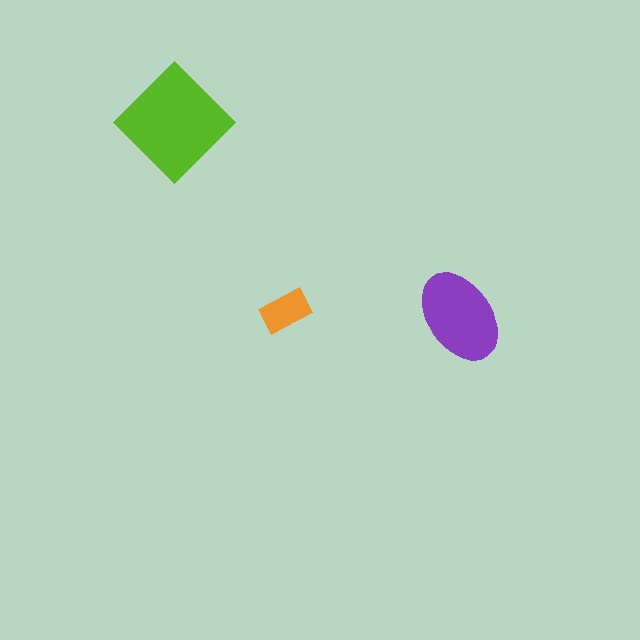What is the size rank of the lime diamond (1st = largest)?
1st.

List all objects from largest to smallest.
The lime diamond, the purple ellipse, the orange rectangle.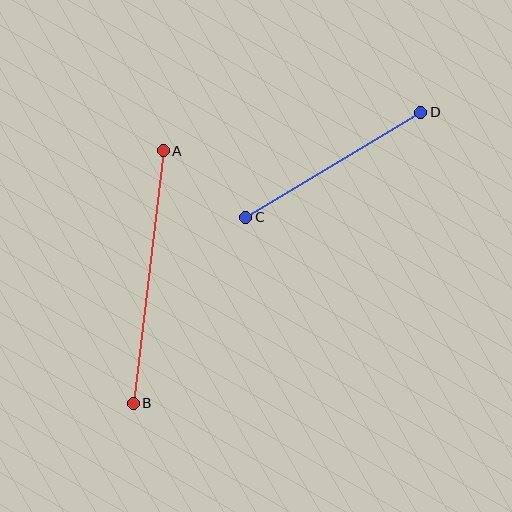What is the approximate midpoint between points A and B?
The midpoint is at approximately (148, 277) pixels.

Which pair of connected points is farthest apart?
Points A and B are farthest apart.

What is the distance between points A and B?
The distance is approximately 254 pixels.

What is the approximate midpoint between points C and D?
The midpoint is at approximately (333, 165) pixels.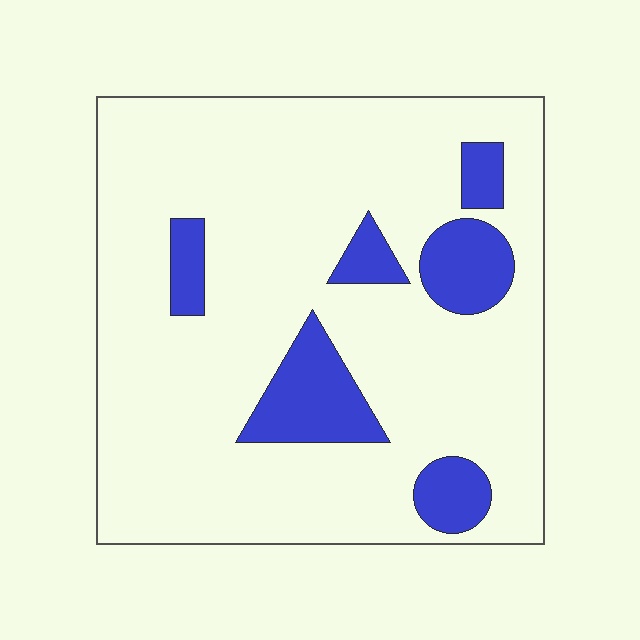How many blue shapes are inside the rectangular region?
6.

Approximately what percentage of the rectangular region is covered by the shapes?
Approximately 15%.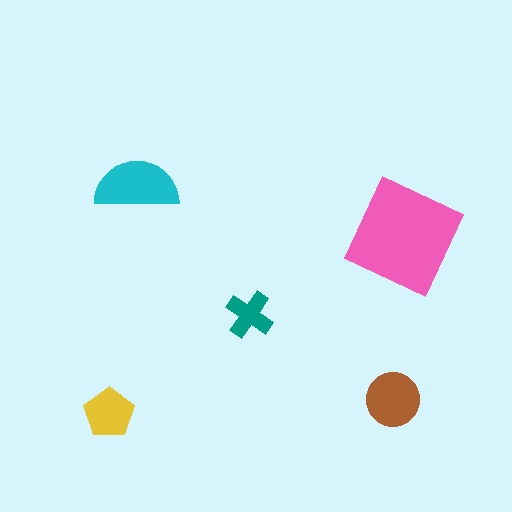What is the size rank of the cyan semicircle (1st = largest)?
2nd.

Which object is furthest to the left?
The yellow pentagon is leftmost.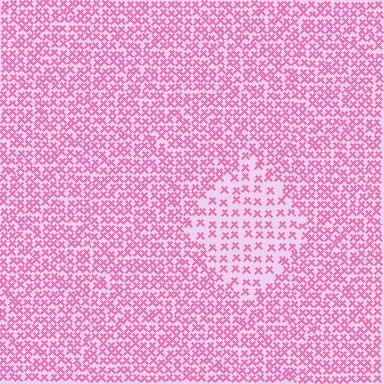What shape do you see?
I see a diamond.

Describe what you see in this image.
The image contains small pink elements arranged at two different densities. A diamond-shaped region is visible where the elements are less densely packed than the surrounding area.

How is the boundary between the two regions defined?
The boundary is defined by a change in element density (approximately 1.9x ratio). All elements are the same color, size, and shape.